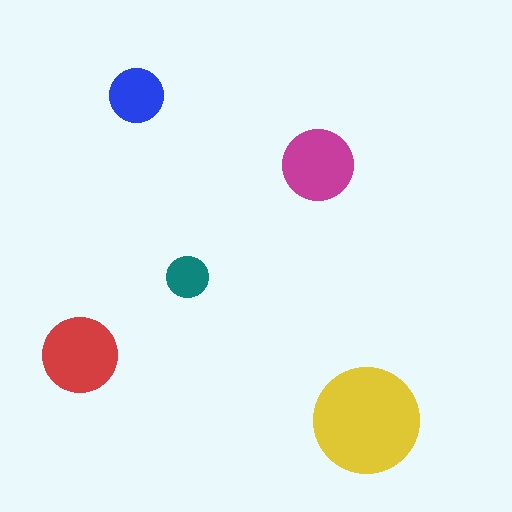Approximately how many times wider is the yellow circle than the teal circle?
About 2.5 times wider.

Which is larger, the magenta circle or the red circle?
The red one.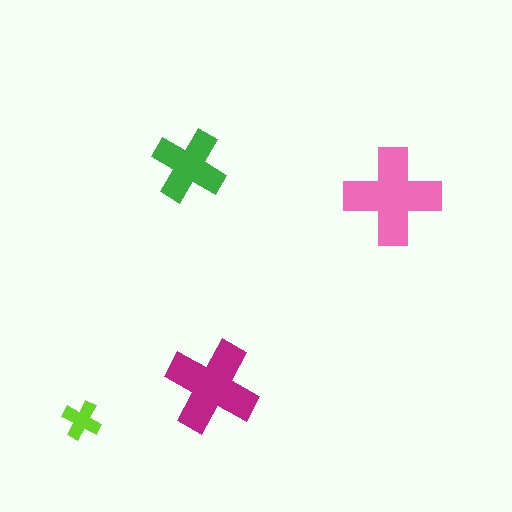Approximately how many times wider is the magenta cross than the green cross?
About 1.5 times wider.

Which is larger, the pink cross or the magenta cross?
The pink one.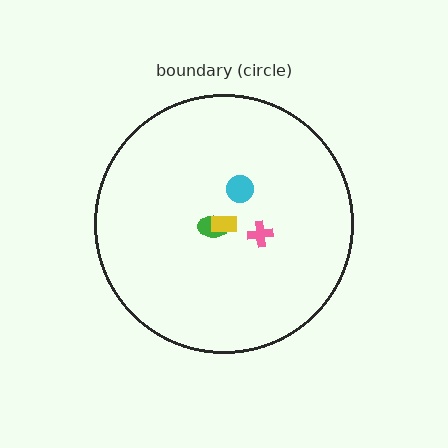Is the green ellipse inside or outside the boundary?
Inside.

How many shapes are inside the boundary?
4 inside, 0 outside.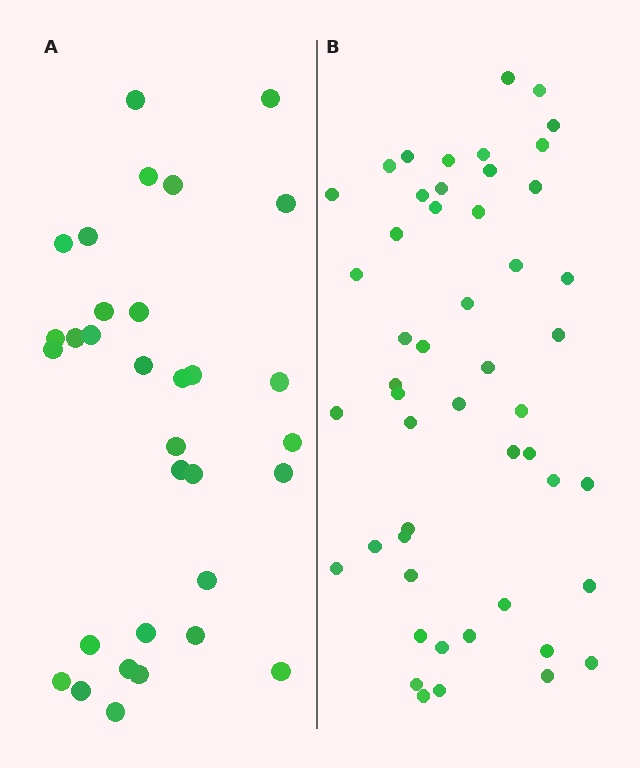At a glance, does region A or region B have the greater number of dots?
Region B (the right region) has more dots.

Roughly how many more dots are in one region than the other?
Region B has approximately 20 more dots than region A.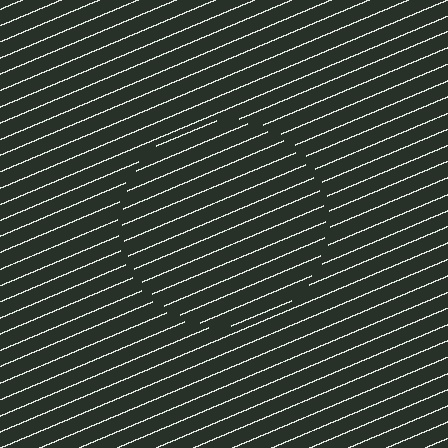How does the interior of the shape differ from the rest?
The interior of the shape contains the same grating, shifted by half a period — the contour is defined by the phase discontinuity where line-ends from the inner and outer gratings abut.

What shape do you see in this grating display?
An illusory circle. The interior of the shape contains the same grating, shifted by half a period — the contour is defined by the phase discontinuity where line-ends from the inner and outer gratings abut.